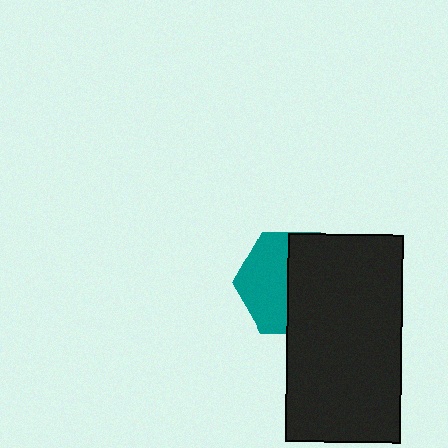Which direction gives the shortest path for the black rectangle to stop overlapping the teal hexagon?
Moving right gives the shortest separation.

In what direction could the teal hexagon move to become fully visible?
The teal hexagon could move left. That would shift it out from behind the black rectangle entirely.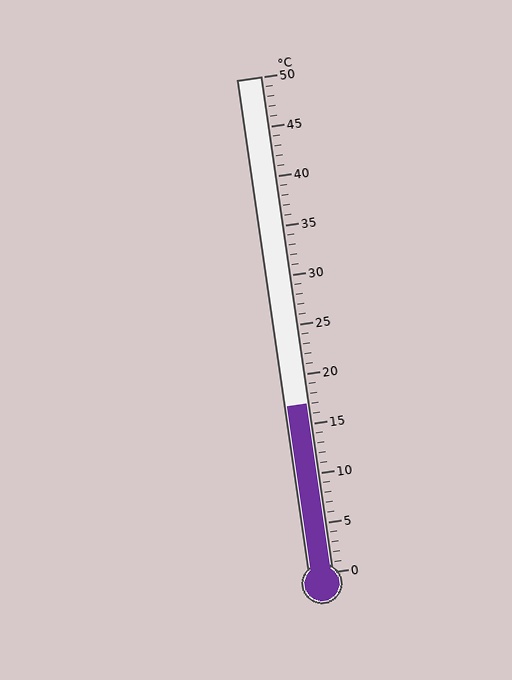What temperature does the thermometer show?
The thermometer shows approximately 17°C.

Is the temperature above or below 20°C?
The temperature is below 20°C.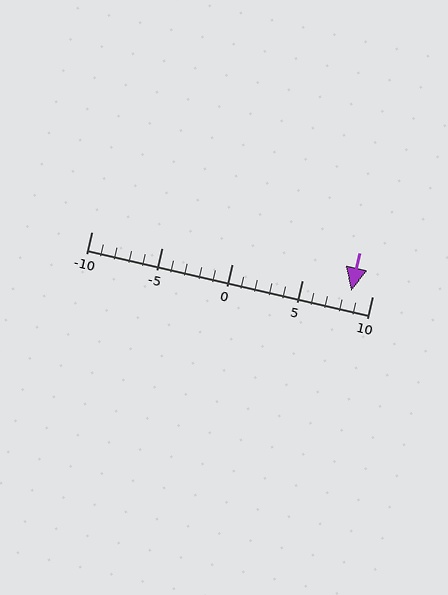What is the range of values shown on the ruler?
The ruler shows values from -10 to 10.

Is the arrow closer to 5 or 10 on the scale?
The arrow is closer to 10.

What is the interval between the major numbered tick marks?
The major tick marks are spaced 5 units apart.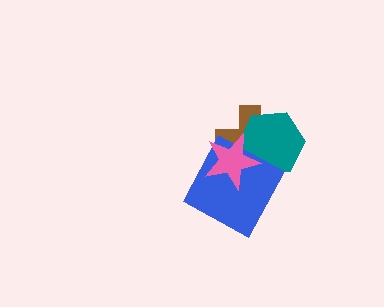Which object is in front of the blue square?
The pink star is in front of the blue square.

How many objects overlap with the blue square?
3 objects overlap with the blue square.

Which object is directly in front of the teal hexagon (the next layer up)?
The blue square is directly in front of the teal hexagon.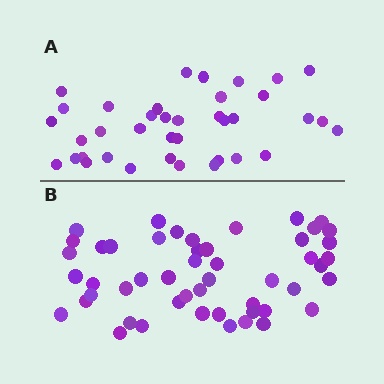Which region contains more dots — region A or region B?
Region B (the bottom region) has more dots.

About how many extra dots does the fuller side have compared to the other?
Region B has roughly 12 or so more dots than region A.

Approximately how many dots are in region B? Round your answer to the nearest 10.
About 50 dots.